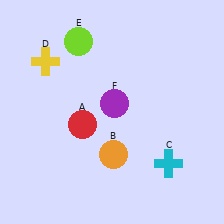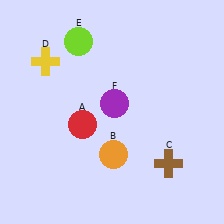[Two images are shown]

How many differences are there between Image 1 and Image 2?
There is 1 difference between the two images.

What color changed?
The cross (C) changed from cyan in Image 1 to brown in Image 2.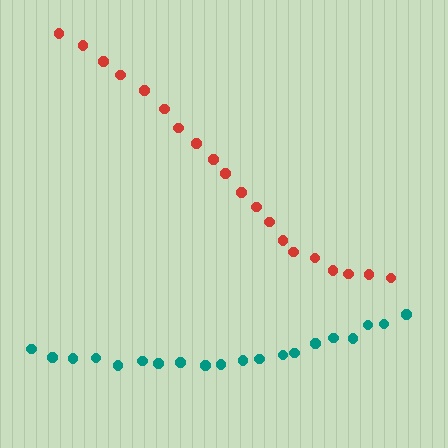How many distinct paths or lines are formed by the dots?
There are 2 distinct paths.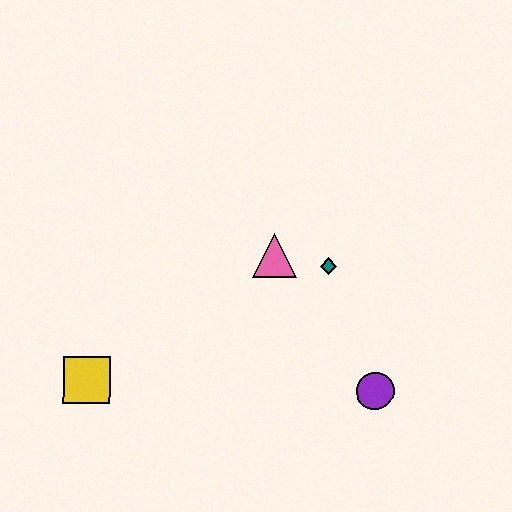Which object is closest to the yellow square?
The pink triangle is closest to the yellow square.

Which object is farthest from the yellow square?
The purple circle is farthest from the yellow square.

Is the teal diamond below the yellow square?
No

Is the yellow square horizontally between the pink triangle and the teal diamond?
No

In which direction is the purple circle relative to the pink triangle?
The purple circle is below the pink triangle.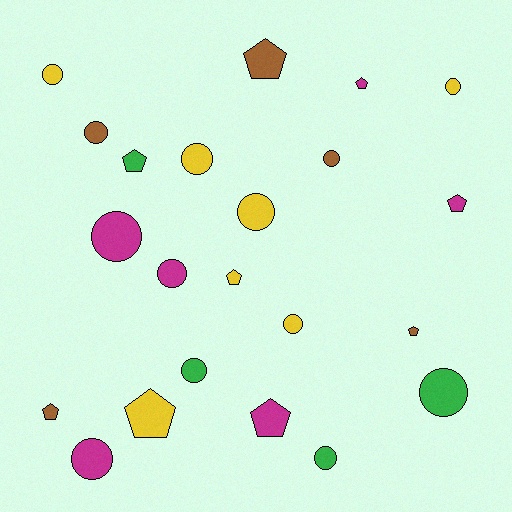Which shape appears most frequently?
Circle, with 13 objects.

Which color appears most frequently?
Yellow, with 7 objects.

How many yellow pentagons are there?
There are 2 yellow pentagons.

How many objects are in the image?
There are 22 objects.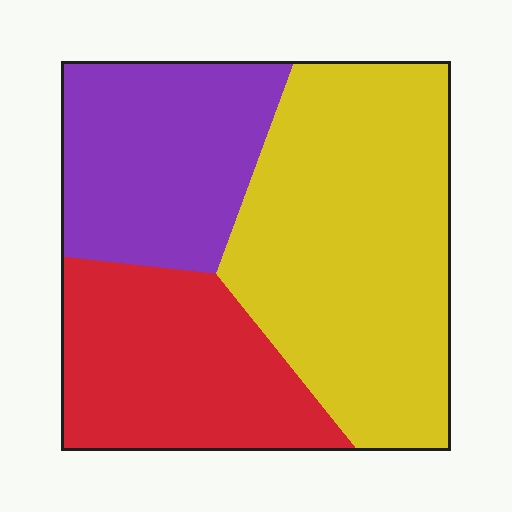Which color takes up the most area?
Yellow, at roughly 45%.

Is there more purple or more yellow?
Yellow.